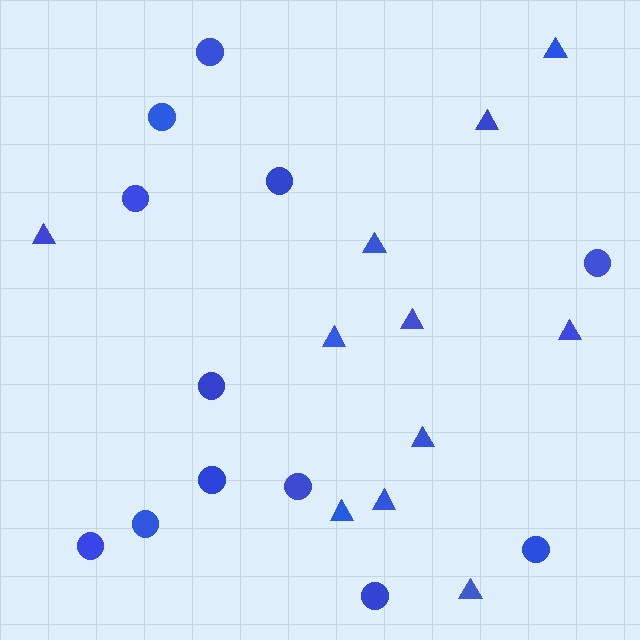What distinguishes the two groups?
There are 2 groups: one group of circles (12) and one group of triangles (11).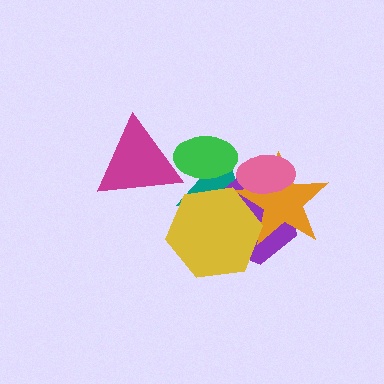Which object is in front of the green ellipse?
The magenta triangle is in front of the green ellipse.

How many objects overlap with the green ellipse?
2 objects overlap with the green ellipse.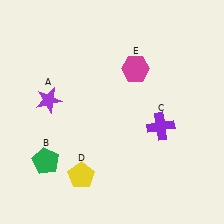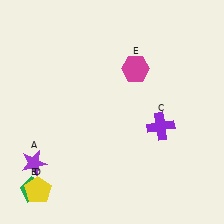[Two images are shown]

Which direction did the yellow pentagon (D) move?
The yellow pentagon (D) moved left.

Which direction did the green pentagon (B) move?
The green pentagon (B) moved down.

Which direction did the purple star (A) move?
The purple star (A) moved down.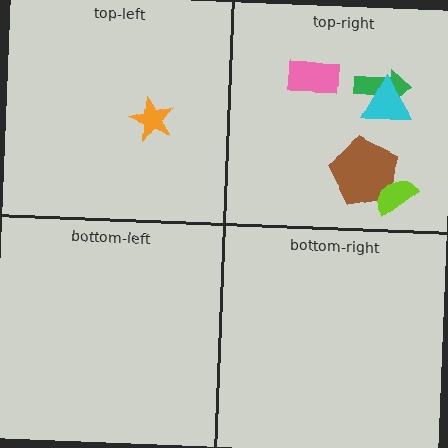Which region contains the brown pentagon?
The top-right region.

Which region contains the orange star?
The top-left region.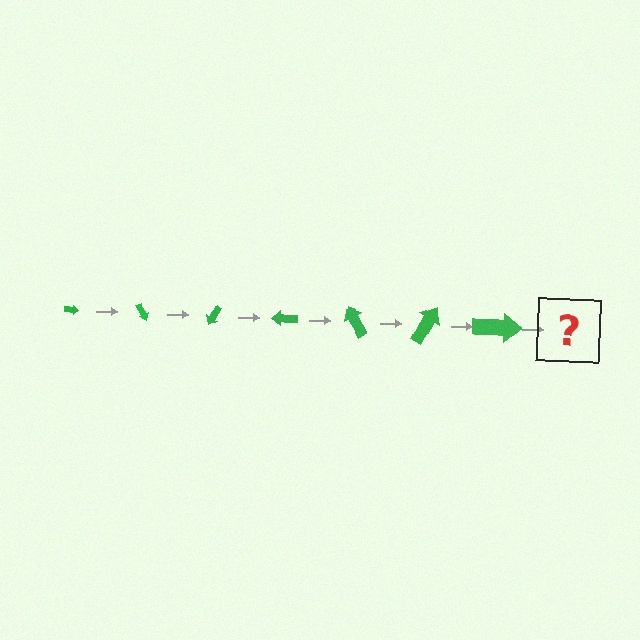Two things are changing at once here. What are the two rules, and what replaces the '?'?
The two rules are that the arrow grows larger each step and it rotates 60 degrees each step. The '?' should be an arrow, larger than the previous one and rotated 420 degrees from the start.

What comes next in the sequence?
The next element should be an arrow, larger than the previous one and rotated 420 degrees from the start.